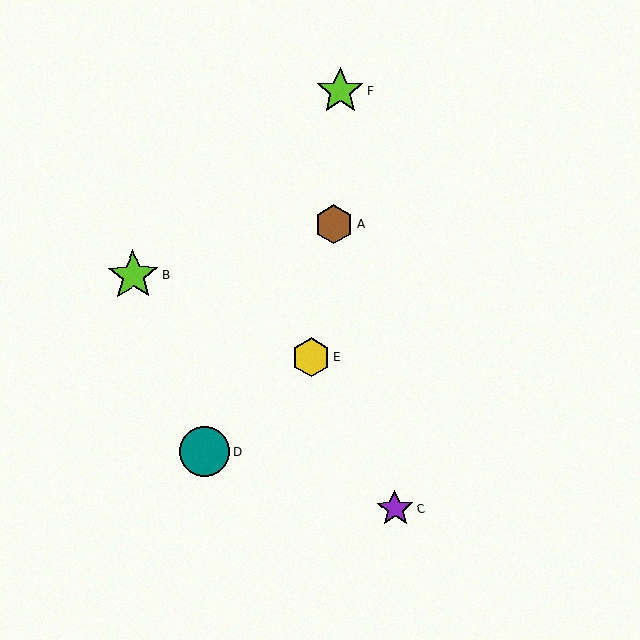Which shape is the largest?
The lime star (labeled B) is the largest.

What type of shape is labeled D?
Shape D is a teal circle.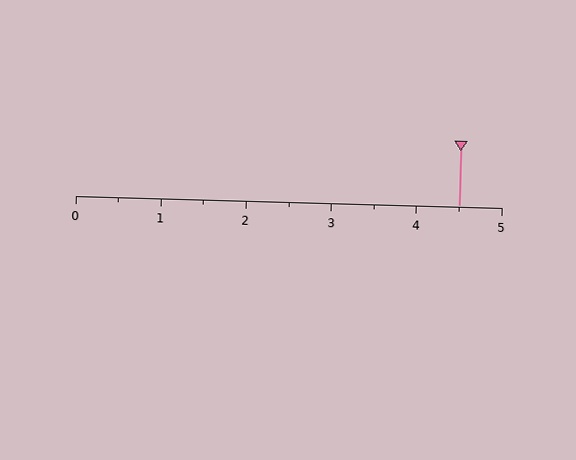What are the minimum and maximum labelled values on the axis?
The axis runs from 0 to 5.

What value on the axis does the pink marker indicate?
The marker indicates approximately 4.5.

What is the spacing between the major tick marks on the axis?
The major ticks are spaced 1 apart.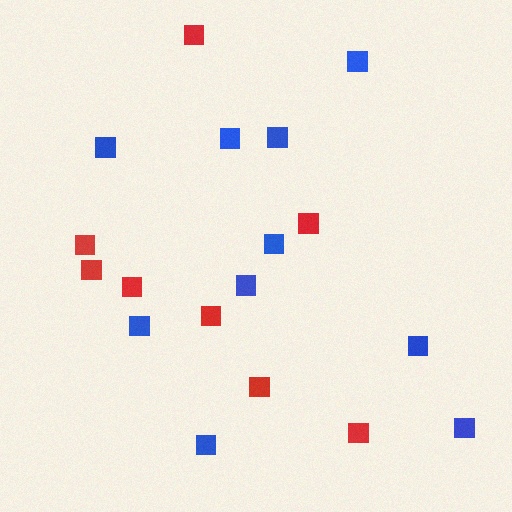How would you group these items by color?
There are 2 groups: one group of blue squares (10) and one group of red squares (8).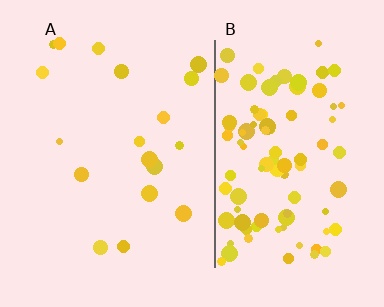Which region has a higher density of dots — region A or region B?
B (the right).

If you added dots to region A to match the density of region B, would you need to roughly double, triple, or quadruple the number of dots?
Approximately quadruple.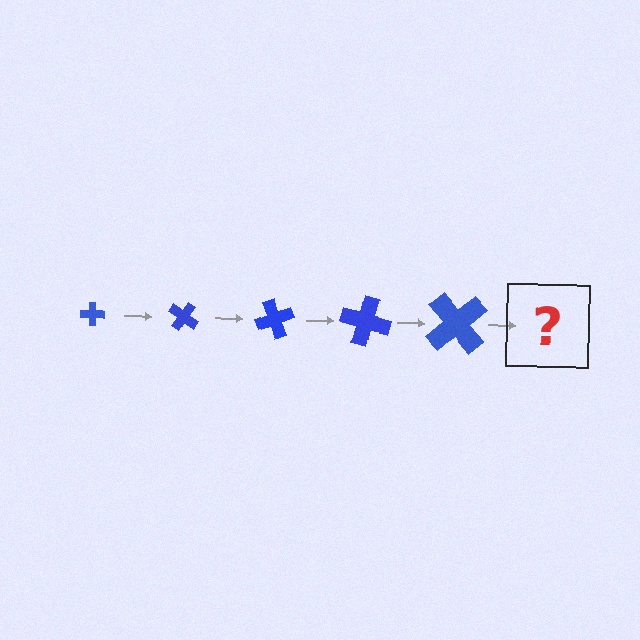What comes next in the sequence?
The next element should be a cross, larger than the previous one and rotated 175 degrees from the start.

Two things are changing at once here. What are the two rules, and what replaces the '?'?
The two rules are that the cross grows larger each step and it rotates 35 degrees each step. The '?' should be a cross, larger than the previous one and rotated 175 degrees from the start.